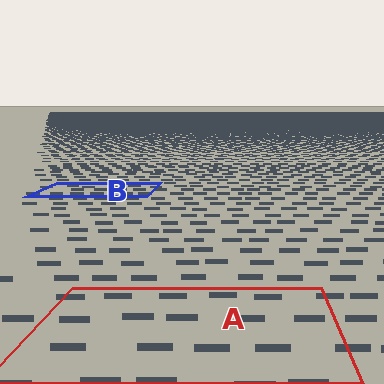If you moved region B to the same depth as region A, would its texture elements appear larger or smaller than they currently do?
They would appear larger. At a closer depth, the same texture elements are projected at a bigger on-screen size.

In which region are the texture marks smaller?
The texture marks are smaller in region B, because it is farther away.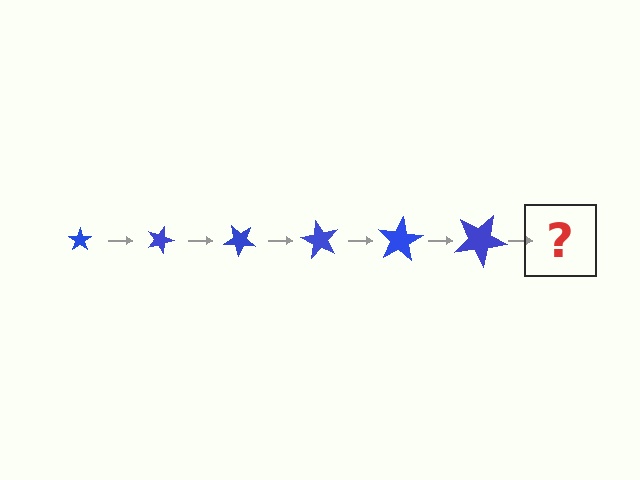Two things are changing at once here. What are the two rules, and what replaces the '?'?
The two rules are that the star grows larger each step and it rotates 20 degrees each step. The '?' should be a star, larger than the previous one and rotated 120 degrees from the start.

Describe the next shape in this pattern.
It should be a star, larger than the previous one and rotated 120 degrees from the start.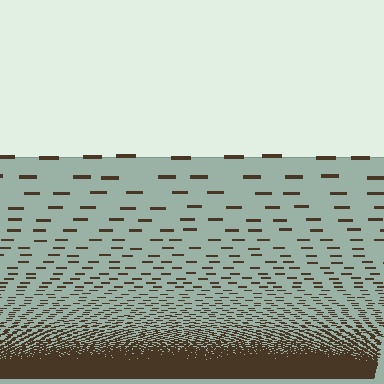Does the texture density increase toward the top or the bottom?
Density increases toward the bottom.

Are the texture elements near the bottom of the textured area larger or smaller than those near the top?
Smaller. The gradient is inverted — elements near the bottom are smaller and denser.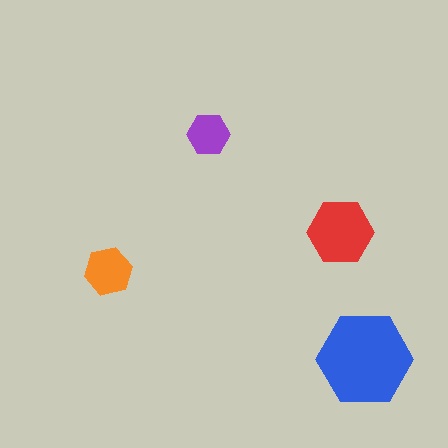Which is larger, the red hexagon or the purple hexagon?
The red one.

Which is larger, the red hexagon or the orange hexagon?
The red one.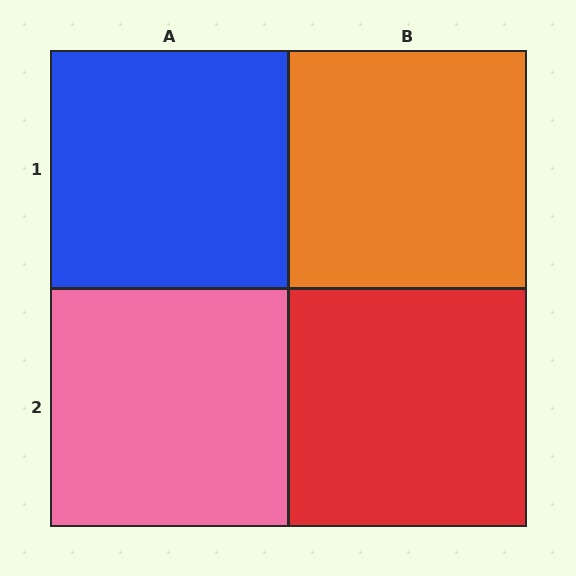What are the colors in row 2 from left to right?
Pink, red.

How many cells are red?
1 cell is red.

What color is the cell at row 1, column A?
Blue.